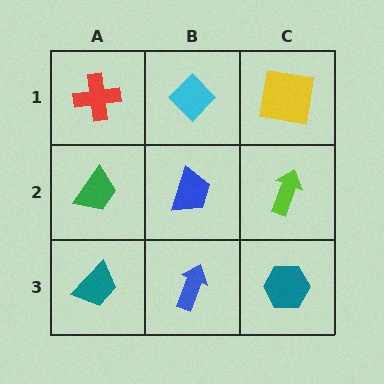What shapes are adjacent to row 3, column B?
A blue trapezoid (row 2, column B), a teal trapezoid (row 3, column A), a teal hexagon (row 3, column C).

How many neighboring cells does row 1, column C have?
2.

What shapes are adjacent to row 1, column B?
A blue trapezoid (row 2, column B), a red cross (row 1, column A), a yellow square (row 1, column C).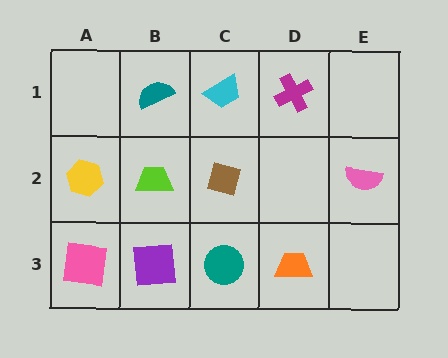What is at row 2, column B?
A lime trapezoid.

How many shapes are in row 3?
4 shapes.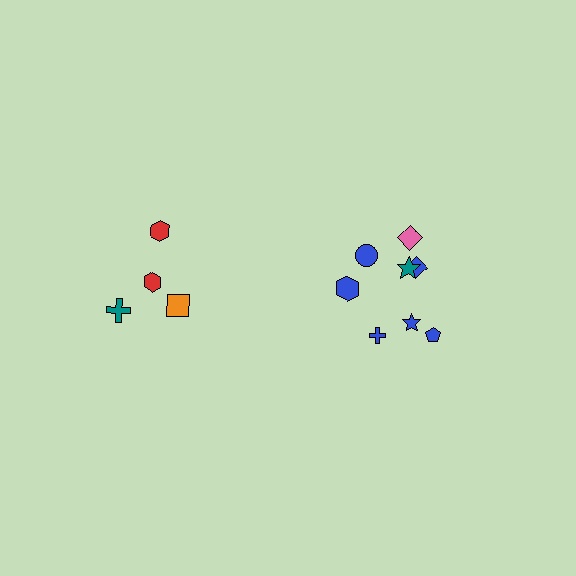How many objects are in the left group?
There are 4 objects.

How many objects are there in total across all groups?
There are 12 objects.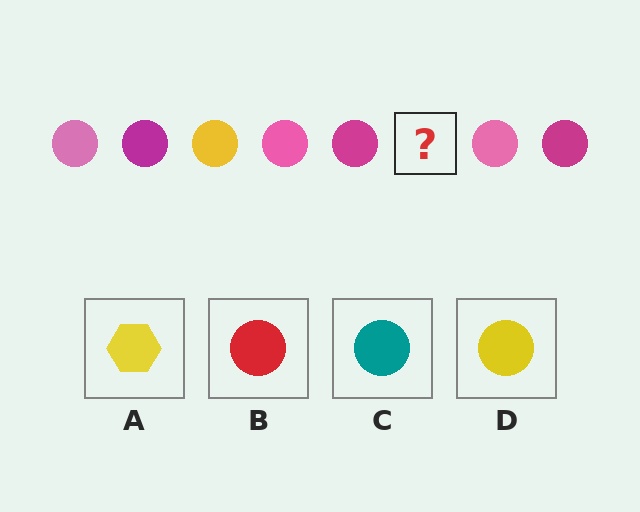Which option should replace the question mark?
Option D.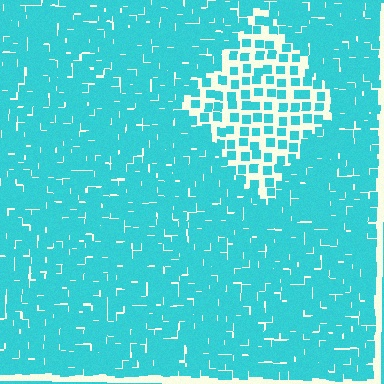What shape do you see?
I see a diamond.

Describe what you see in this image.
The image contains small cyan elements arranged at two different densities. A diamond-shaped region is visible where the elements are less densely packed than the surrounding area.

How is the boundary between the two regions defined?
The boundary is defined by a change in element density (approximately 2.5x ratio). All elements are the same color, size, and shape.